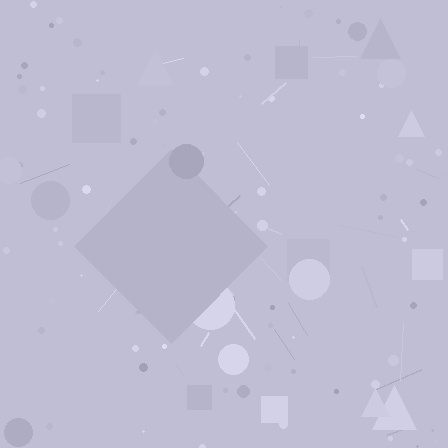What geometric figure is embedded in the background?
A diamond is embedded in the background.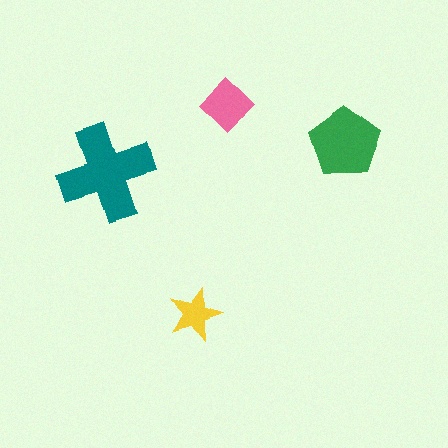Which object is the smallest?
The yellow star.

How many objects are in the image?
There are 4 objects in the image.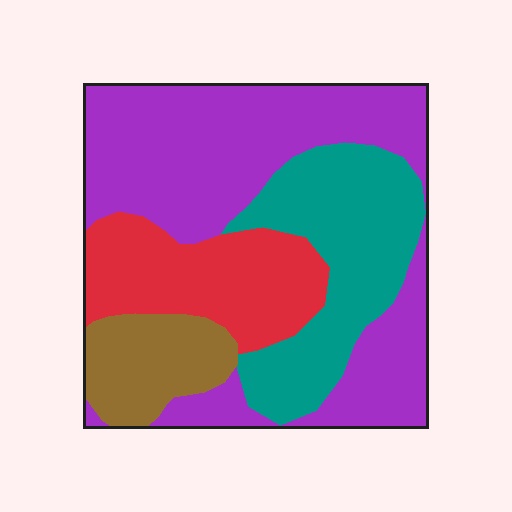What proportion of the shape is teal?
Teal takes up about one quarter (1/4) of the shape.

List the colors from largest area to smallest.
From largest to smallest: purple, teal, red, brown.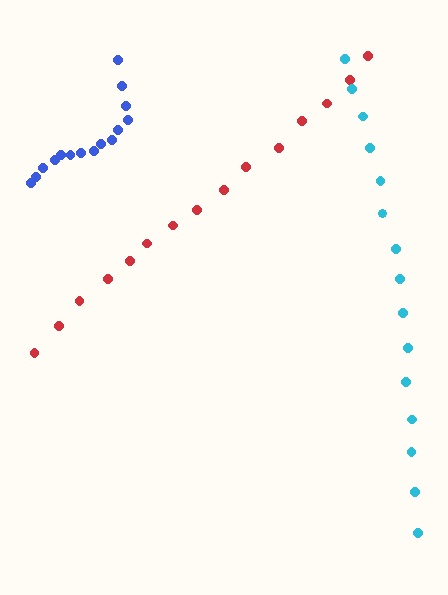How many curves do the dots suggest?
There are 3 distinct paths.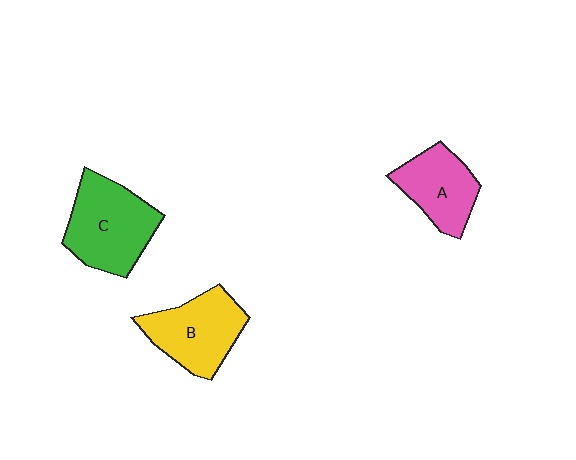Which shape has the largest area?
Shape C (green).